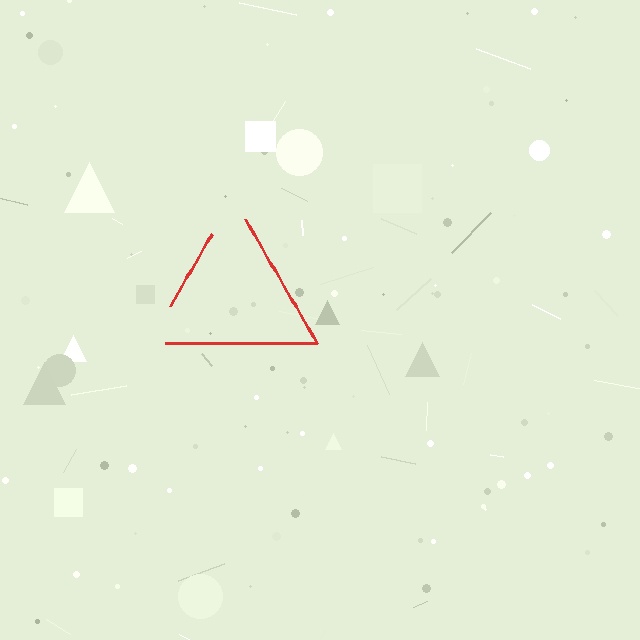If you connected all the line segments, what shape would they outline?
They would outline a triangle.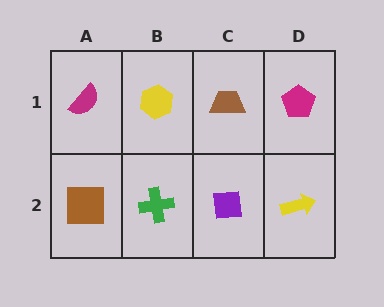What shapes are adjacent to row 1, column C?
A purple square (row 2, column C), a yellow hexagon (row 1, column B), a magenta pentagon (row 1, column D).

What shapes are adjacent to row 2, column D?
A magenta pentagon (row 1, column D), a purple square (row 2, column C).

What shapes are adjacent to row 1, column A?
A brown square (row 2, column A), a yellow hexagon (row 1, column B).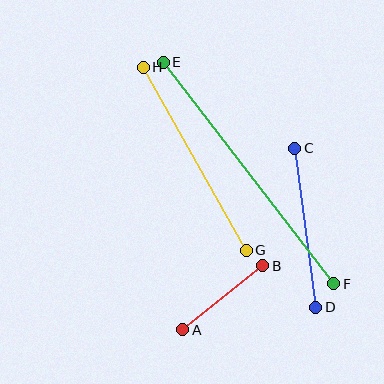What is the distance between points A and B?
The distance is approximately 102 pixels.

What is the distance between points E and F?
The distance is approximately 279 pixels.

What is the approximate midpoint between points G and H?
The midpoint is at approximately (195, 159) pixels.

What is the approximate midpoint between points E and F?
The midpoint is at approximately (249, 173) pixels.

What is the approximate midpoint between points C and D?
The midpoint is at approximately (305, 228) pixels.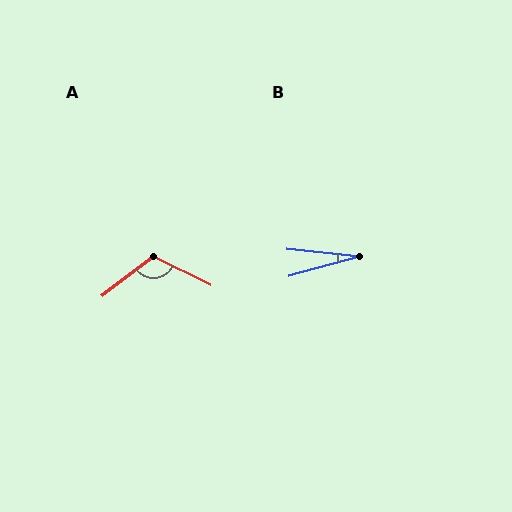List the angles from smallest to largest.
B (21°), A (116°).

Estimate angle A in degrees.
Approximately 116 degrees.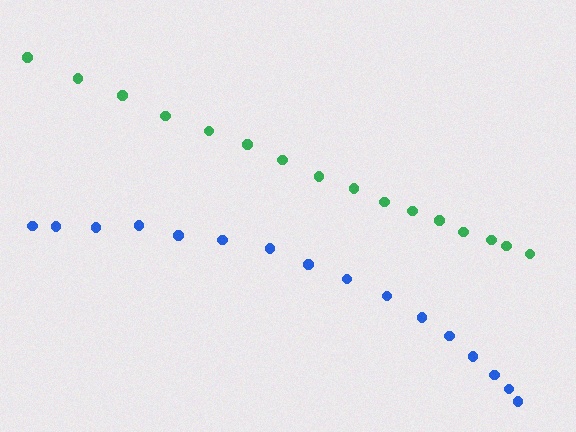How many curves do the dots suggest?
There are 2 distinct paths.